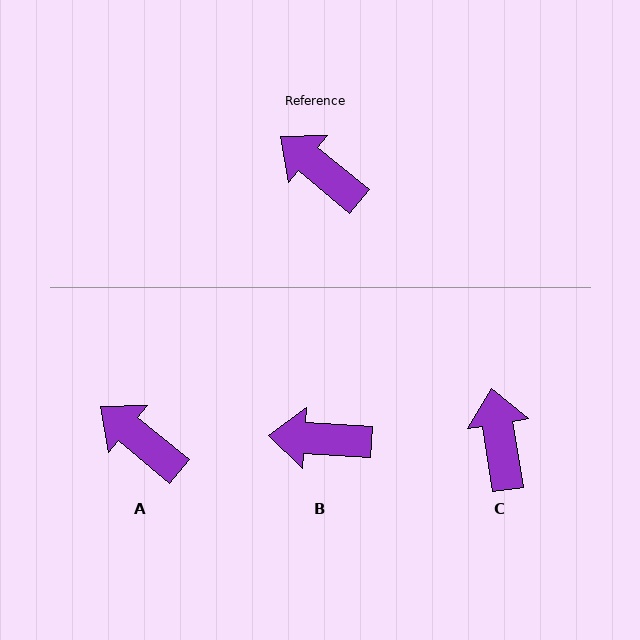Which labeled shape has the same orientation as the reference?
A.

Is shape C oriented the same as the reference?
No, it is off by about 42 degrees.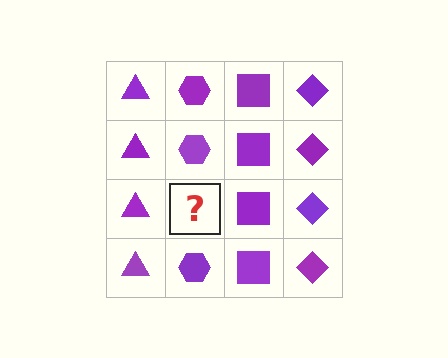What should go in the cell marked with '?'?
The missing cell should contain a purple hexagon.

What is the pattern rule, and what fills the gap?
The rule is that each column has a consistent shape. The gap should be filled with a purple hexagon.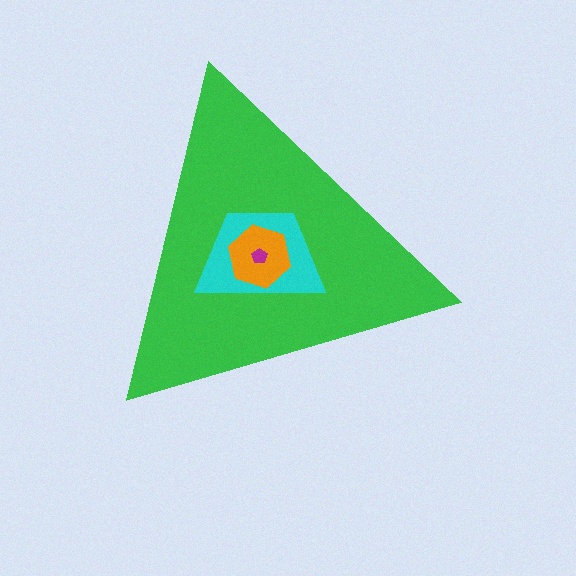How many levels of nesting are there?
4.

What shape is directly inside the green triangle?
The cyan trapezoid.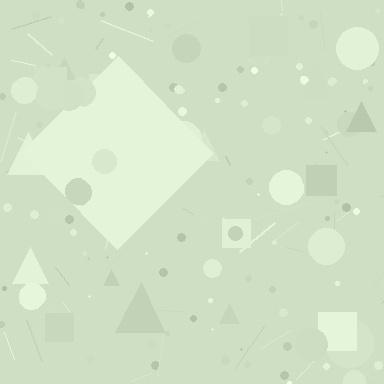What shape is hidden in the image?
A diamond is hidden in the image.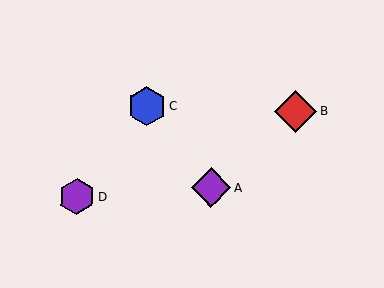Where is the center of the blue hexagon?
The center of the blue hexagon is at (147, 106).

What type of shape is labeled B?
Shape B is a red diamond.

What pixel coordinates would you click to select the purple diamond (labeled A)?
Click at (211, 188) to select the purple diamond A.